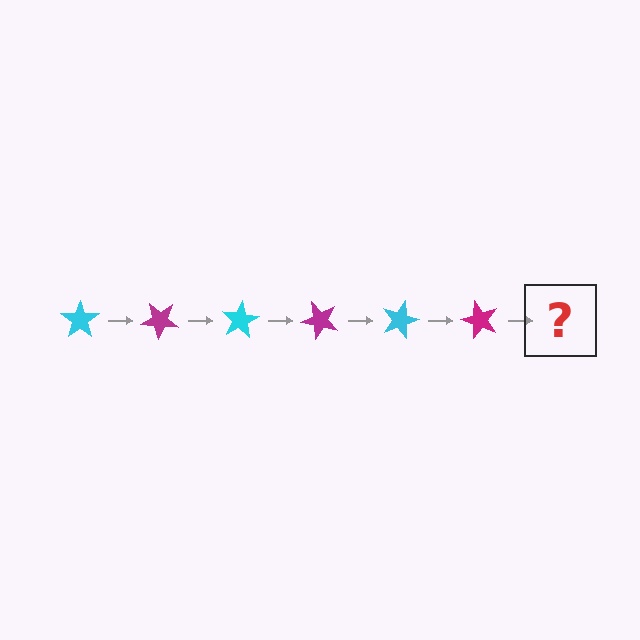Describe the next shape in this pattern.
It should be a cyan star, rotated 240 degrees from the start.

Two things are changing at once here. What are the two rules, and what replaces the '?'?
The two rules are that it rotates 40 degrees each step and the color cycles through cyan and magenta. The '?' should be a cyan star, rotated 240 degrees from the start.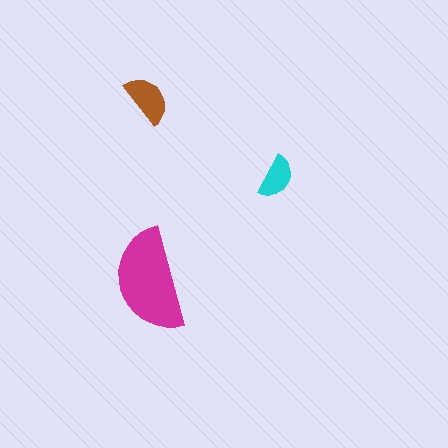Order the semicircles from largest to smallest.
the magenta one, the brown one, the cyan one.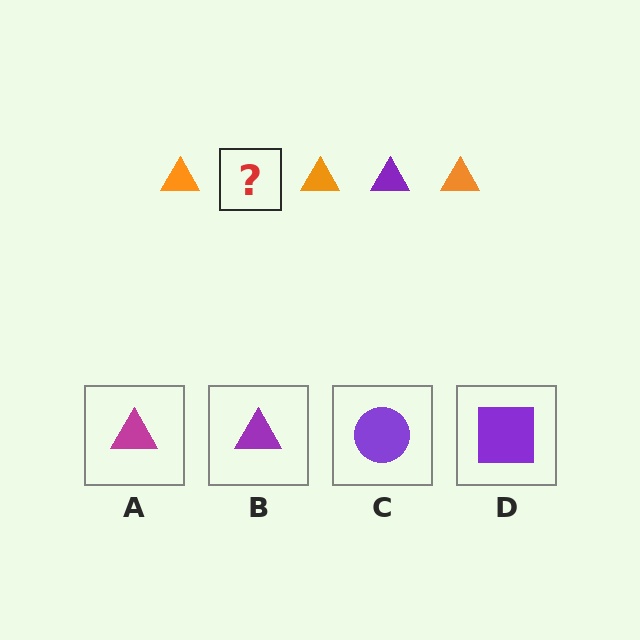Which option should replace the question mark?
Option B.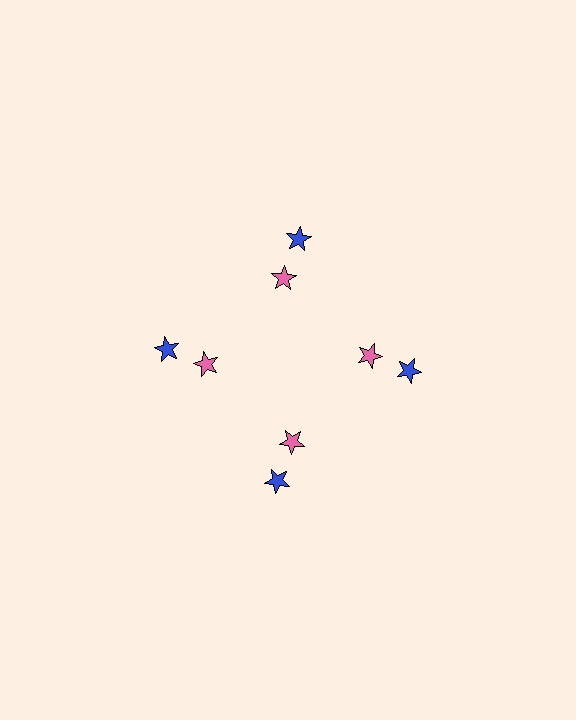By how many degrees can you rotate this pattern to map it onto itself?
The pattern maps onto itself every 90 degrees of rotation.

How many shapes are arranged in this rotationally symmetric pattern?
There are 8 shapes, arranged in 4 groups of 2.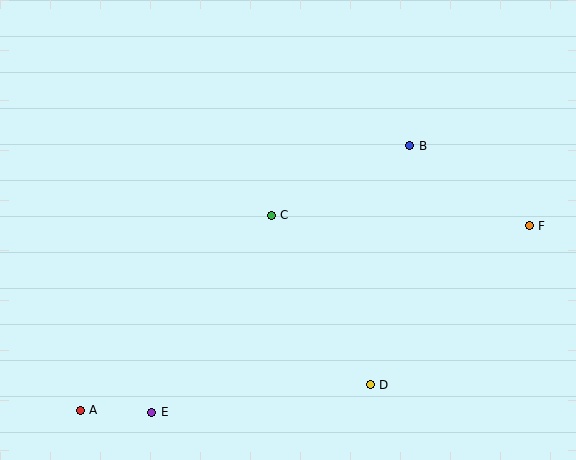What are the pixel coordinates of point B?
Point B is at (410, 146).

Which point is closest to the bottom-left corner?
Point A is closest to the bottom-left corner.